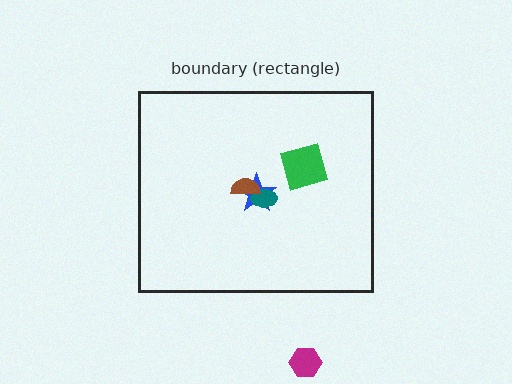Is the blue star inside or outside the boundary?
Inside.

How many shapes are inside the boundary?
4 inside, 1 outside.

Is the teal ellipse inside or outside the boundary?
Inside.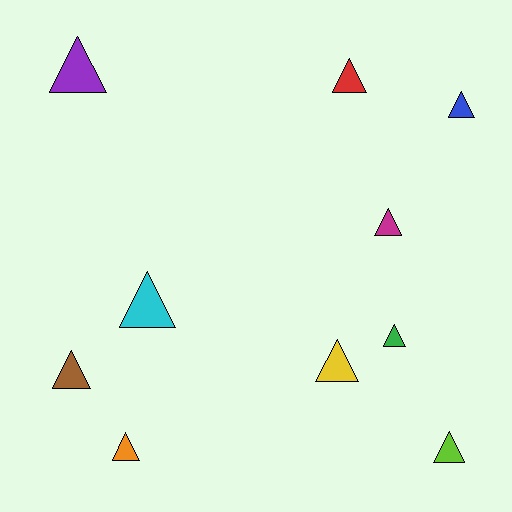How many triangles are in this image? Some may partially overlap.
There are 10 triangles.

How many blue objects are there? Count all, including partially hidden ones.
There is 1 blue object.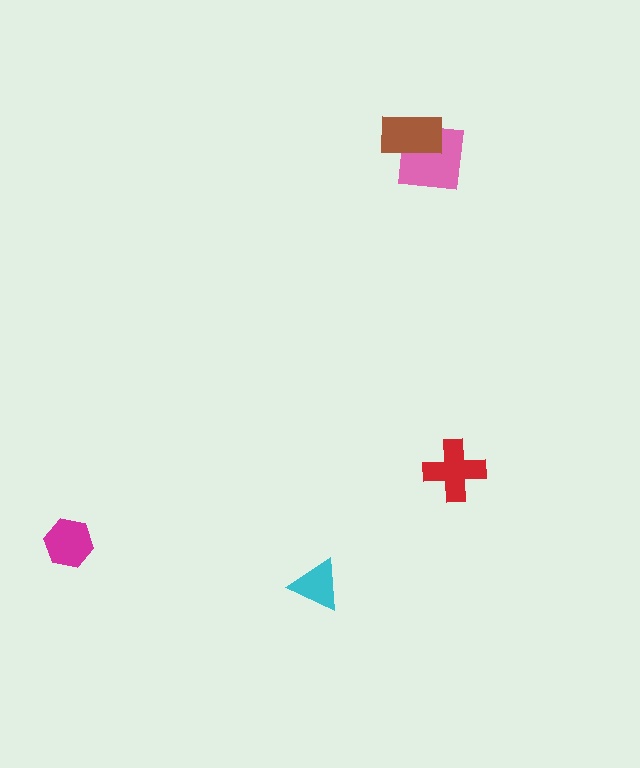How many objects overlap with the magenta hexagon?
0 objects overlap with the magenta hexagon.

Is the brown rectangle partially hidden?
No, no other shape covers it.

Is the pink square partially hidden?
Yes, it is partially covered by another shape.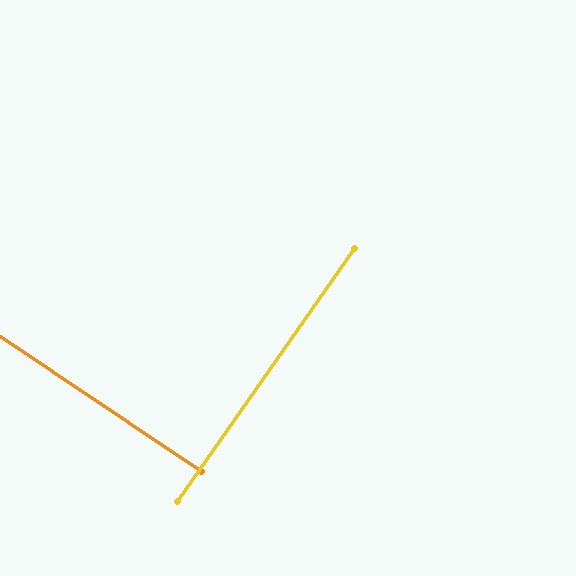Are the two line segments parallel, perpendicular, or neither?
Perpendicular — they meet at approximately 89°.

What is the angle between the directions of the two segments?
Approximately 89 degrees.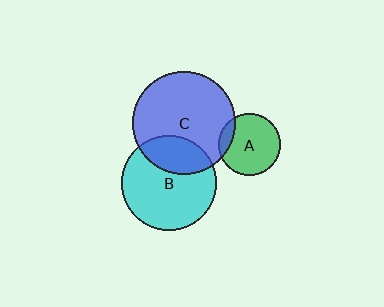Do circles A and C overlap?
Yes.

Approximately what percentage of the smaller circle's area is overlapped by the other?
Approximately 15%.